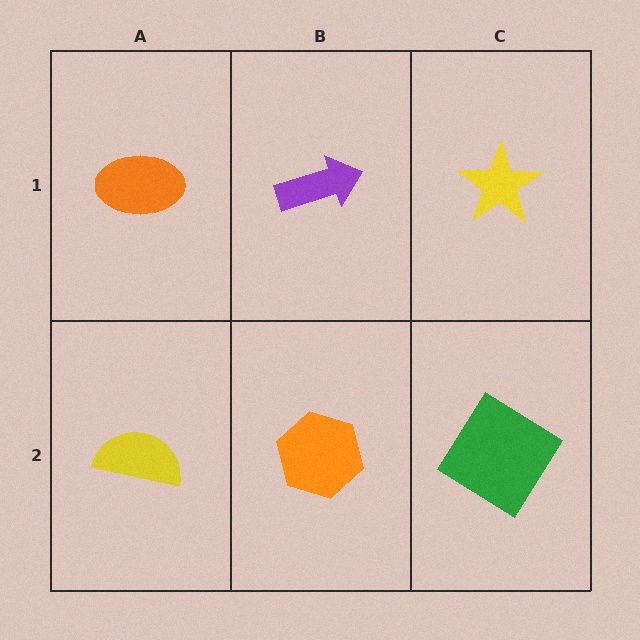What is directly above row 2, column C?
A yellow star.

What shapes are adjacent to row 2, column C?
A yellow star (row 1, column C), an orange hexagon (row 2, column B).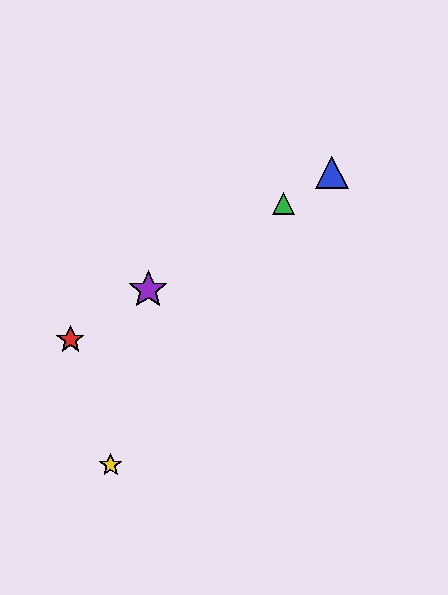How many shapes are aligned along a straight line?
4 shapes (the red star, the blue triangle, the green triangle, the purple star) are aligned along a straight line.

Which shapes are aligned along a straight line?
The red star, the blue triangle, the green triangle, the purple star are aligned along a straight line.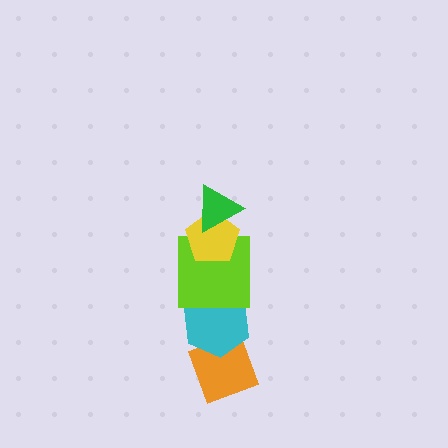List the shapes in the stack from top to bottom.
From top to bottom: the green triangle, the yellow pentagon, the lime square, the cyan hexagon, the orange diamond.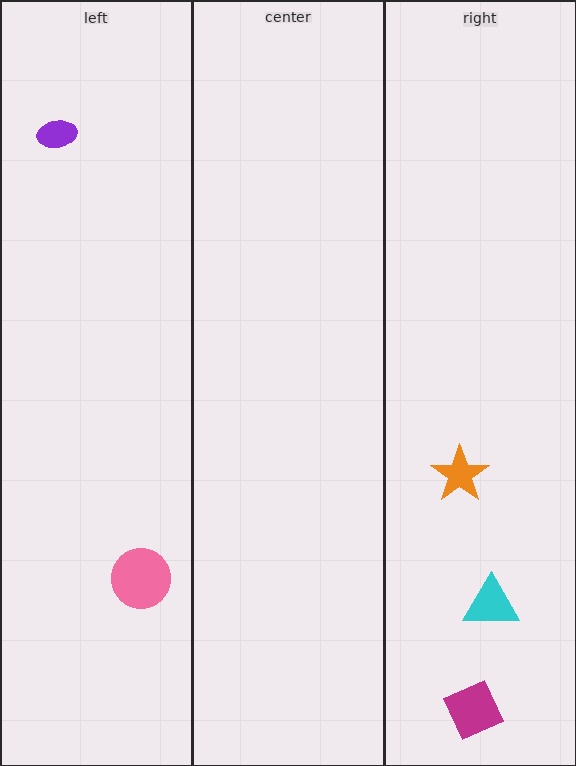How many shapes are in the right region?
3.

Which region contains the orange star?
The right region.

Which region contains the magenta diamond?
The right region.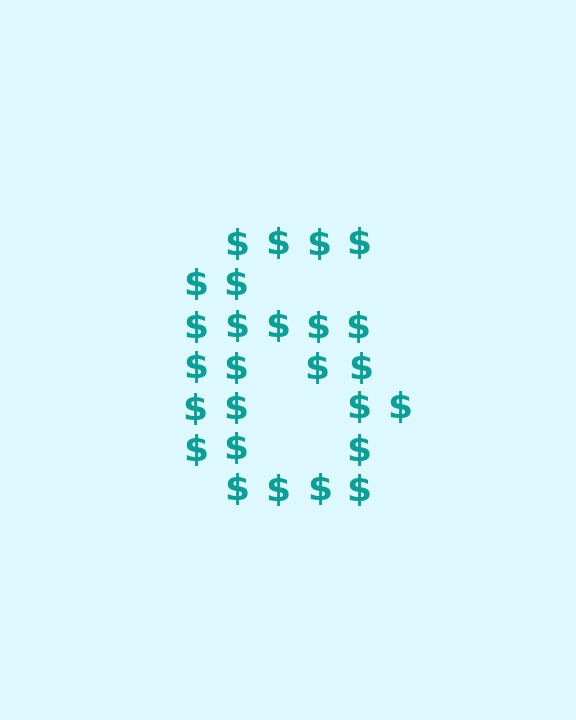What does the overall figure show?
The overall figure shows the digit 6.